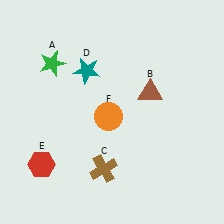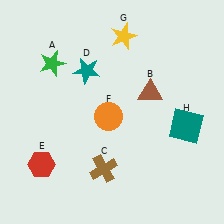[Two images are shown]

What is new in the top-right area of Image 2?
A yellow star (G) was added in the top-right area of Image 2.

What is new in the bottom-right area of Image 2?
A teal square (H) was added in the bottom-right area of Image 2.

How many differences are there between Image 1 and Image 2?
There are 2 differences between the two images.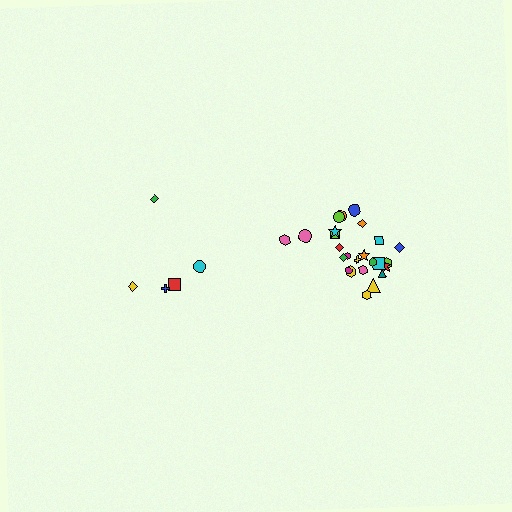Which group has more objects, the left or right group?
The right group.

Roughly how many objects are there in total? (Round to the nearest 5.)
Roughly 30 objects in total.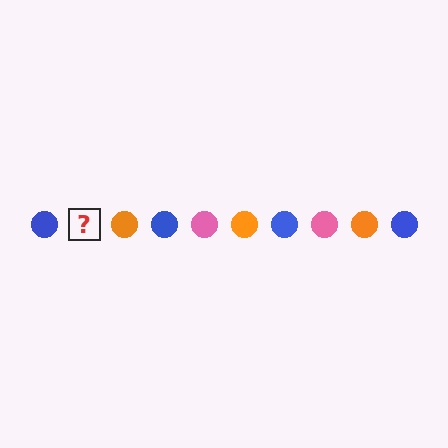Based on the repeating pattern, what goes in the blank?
The blank should be a pink circle.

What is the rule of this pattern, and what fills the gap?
The rule is that the pattern cycles through blue, pink, orange circles. The gap should be filled with a pink circle.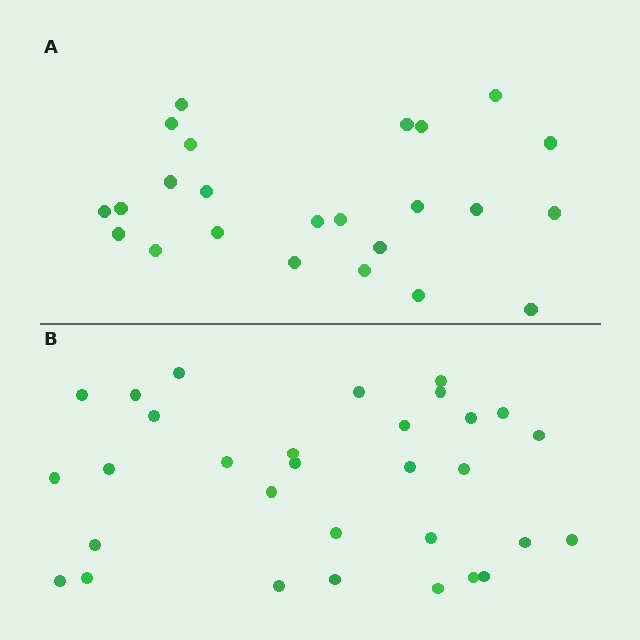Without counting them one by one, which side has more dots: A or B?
Region B (the bottom region) has more dots.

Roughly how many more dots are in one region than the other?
Region B has roughly 8 or so more dots than region A.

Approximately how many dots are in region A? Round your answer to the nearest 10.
About 20 dots. (The exact count is 24, which rounds to 20.)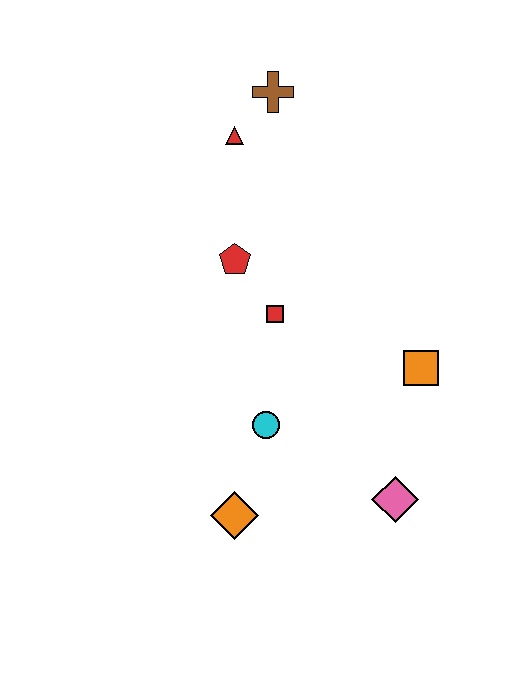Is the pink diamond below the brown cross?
Yes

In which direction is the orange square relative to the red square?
The orange square is to the right of the red square.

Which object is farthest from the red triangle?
The pink diamond is farthest from the red triangle.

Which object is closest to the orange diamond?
The cyan circle is closest to the orange diamond.